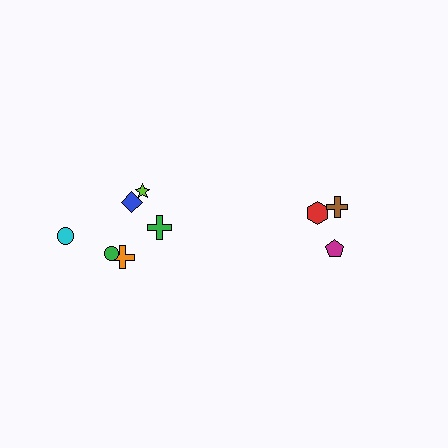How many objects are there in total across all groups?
There are 9 objects.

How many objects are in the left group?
There are 6 objects.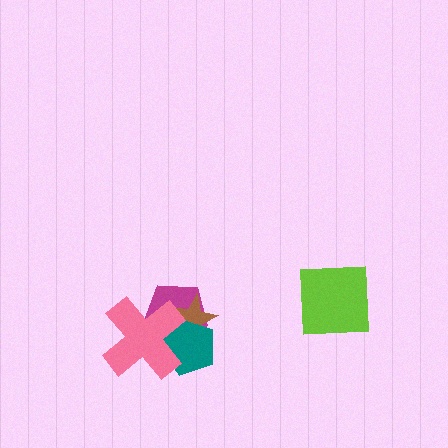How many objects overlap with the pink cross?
3 objects overlap with the pink cross.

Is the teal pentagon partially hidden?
Yes, it is partially covered by another shape.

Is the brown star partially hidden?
Yes, it is partially covered by another shape.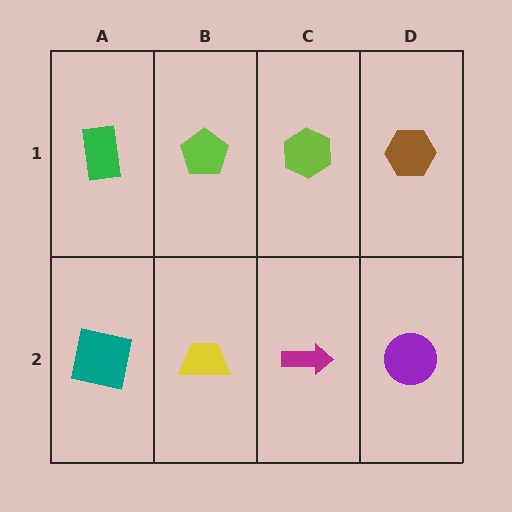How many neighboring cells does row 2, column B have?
3.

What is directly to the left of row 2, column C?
A yellow trapezoid.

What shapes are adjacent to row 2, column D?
A brown hexagon (row 1, column D), a magenta arrow (row 2, column C).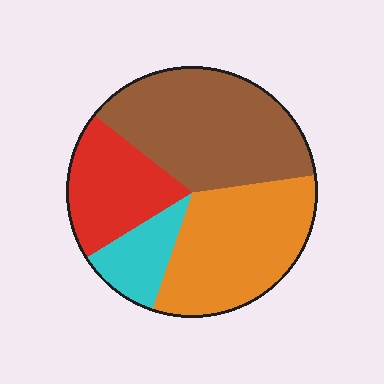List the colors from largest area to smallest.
From largest to smallest: brown, orange, red, cyan.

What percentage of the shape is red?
Red takes up between a sixth and a third of the shape.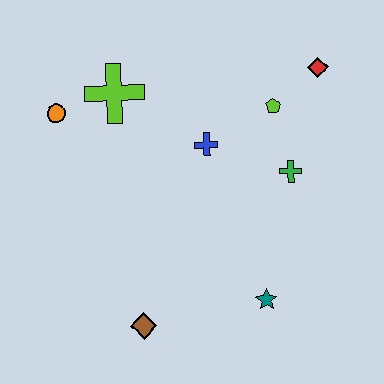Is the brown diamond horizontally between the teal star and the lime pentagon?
No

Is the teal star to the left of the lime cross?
No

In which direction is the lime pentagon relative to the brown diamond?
The lime pentagon is above the brown diamond.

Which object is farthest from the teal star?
The orange circle is farthest from the teal star.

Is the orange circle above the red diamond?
No